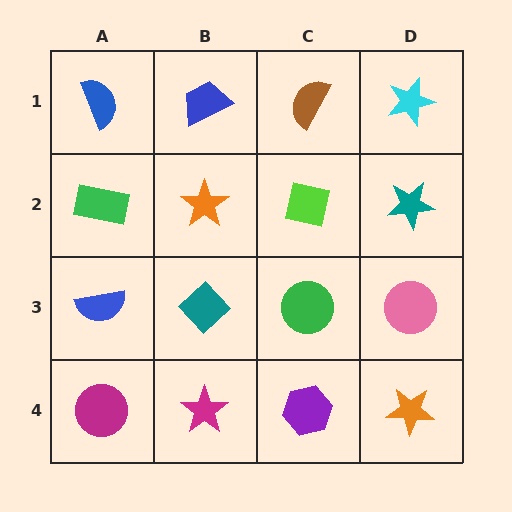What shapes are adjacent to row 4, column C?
A green circle (row 3, column C), a magenta star (row 4, column B), an orange star (row 4, column D).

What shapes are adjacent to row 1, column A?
A green rectangle (row 2, column A), a blue trapezoid (row 1, column B).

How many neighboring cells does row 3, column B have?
4.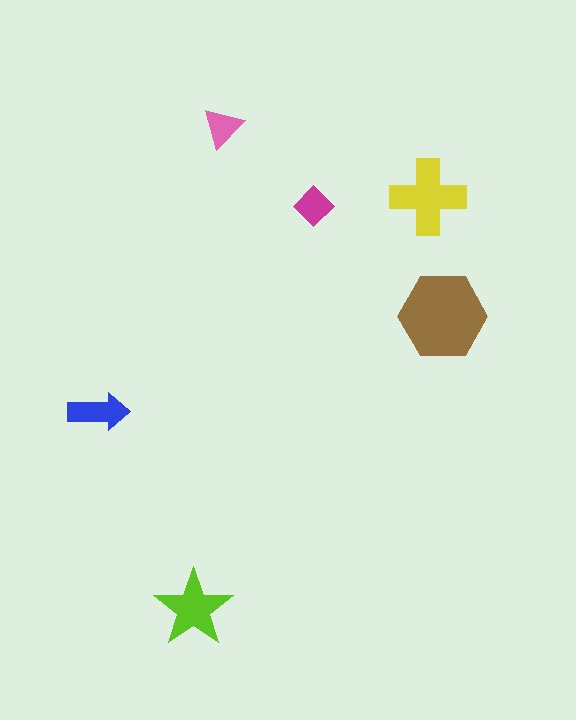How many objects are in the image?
There are 6 objects in the image.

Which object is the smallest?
The pink triangle.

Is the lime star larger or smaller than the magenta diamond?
Larger.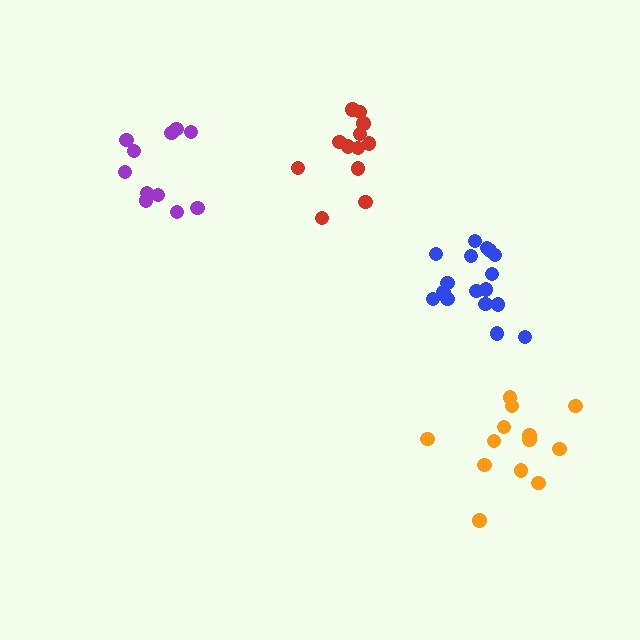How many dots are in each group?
Group 1: 17 dots, Group 2: 11 dots, Group 3: 13 dots, Group 4: 12 dots (53 total).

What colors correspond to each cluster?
The clusters are colored: blue, purple, orange, red.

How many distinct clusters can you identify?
There are 4 distinct clusters.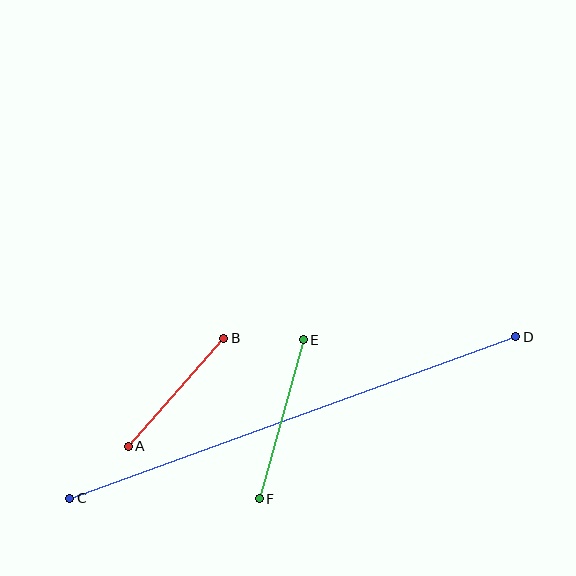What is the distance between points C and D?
The distance is approximately 474 pixels.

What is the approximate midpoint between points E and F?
The midpoint is at approximately (281, 419) pixels.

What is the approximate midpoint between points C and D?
The midpoint is at approximately (293, 417) pixels.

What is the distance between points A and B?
The distance is approximately 144 pixels.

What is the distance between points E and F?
The distance is approximately 165 pixels.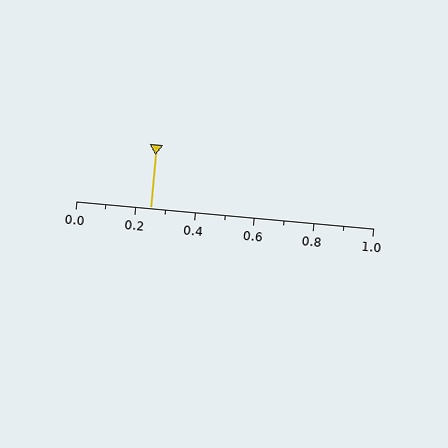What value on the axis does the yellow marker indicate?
The marker indicates approximately 0.25.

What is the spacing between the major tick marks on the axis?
The major ticks are spaced 0.2 apart.